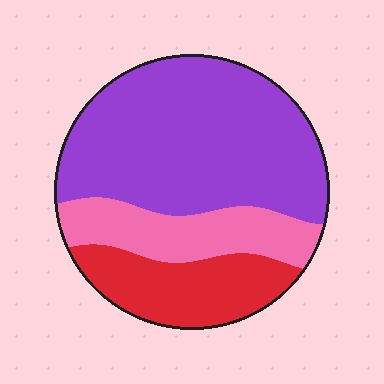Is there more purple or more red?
Purple.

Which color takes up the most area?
Purple, at roughly 60%.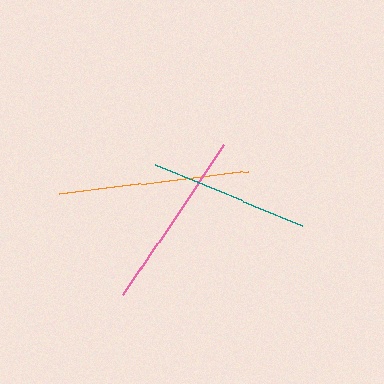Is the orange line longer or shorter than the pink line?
The orange line is longer than the pink line.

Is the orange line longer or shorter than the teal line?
The orange line is longer than the teal line.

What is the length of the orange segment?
The orange segment is approximately 191 pixels long.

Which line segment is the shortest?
The teal line is the shortest at approximately 159 pixels.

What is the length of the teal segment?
The teal segment is approximately 159 pixels long.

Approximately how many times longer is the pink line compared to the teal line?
The pink line is approximately 1.1 times the length of the teal line.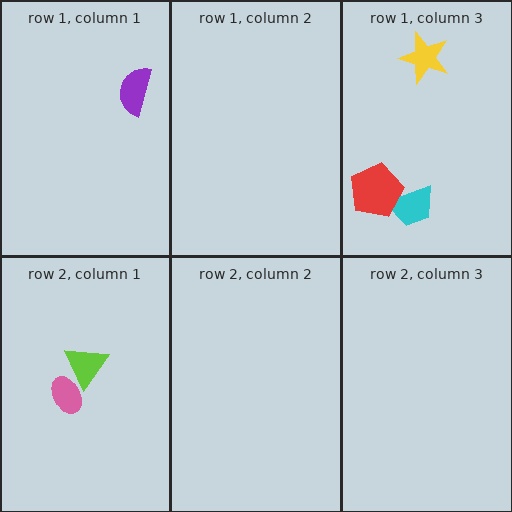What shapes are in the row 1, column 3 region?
The cyan trapezoid, the yellow star, the red pentagon.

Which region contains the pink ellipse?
The row 2, column 1 region.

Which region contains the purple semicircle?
The row 1, column 1 region.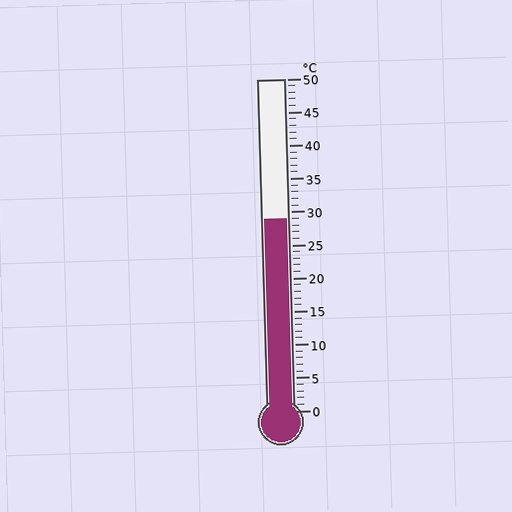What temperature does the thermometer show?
The thermometer shows approximately 29°C.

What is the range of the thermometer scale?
The thermometer scale ranges from 0°C to 50°C.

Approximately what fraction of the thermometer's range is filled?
The thermometer is filled to approximately 60% of its range.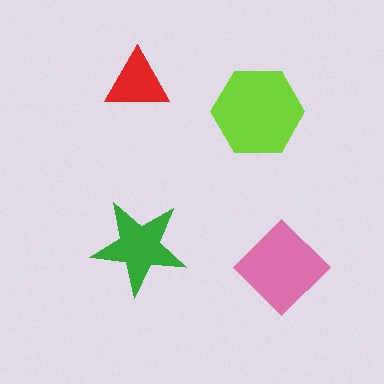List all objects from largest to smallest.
The lime hexagon, the pink diamond, the green star, the red triangle.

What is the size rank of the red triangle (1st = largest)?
4th.